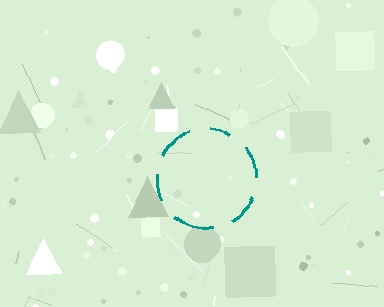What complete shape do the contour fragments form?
The contour fragments form a circle.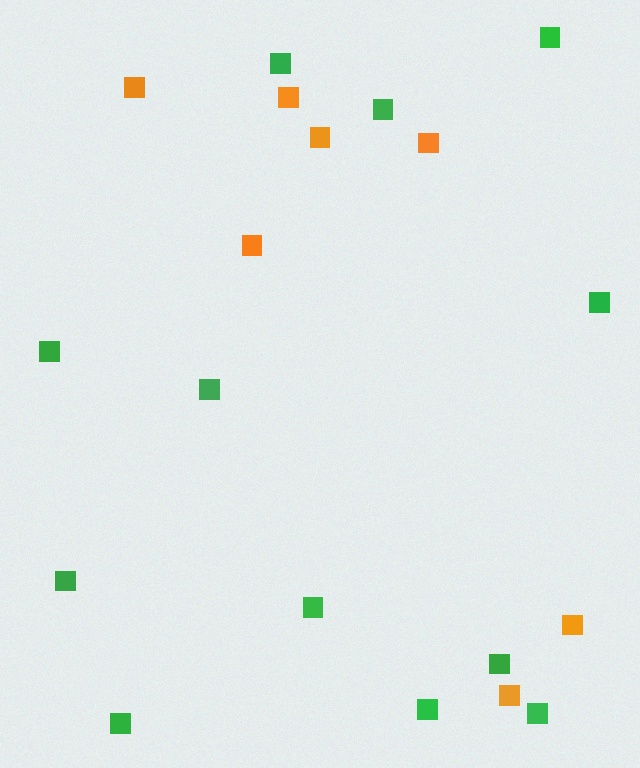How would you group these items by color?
There are 2 groups: one group of orange squares (7) and one group of green squares (12).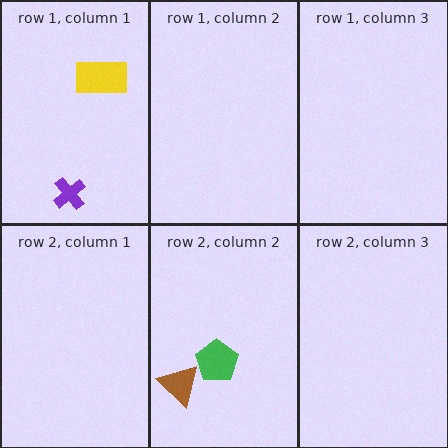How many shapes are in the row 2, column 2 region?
2.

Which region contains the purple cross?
The row 1, column 1 region.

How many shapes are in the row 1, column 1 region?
2.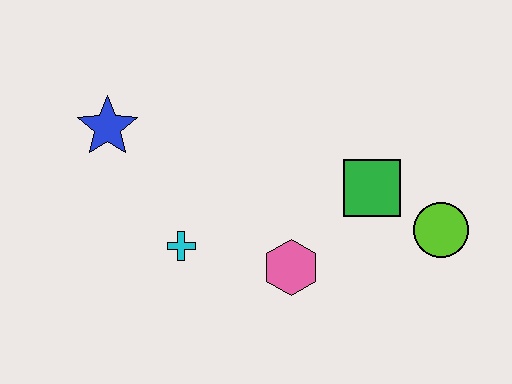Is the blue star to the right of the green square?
No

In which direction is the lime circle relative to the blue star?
The lime circle is to the right of the blue star.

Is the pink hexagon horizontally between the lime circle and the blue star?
Yes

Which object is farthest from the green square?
The blue star is farthest from the green square.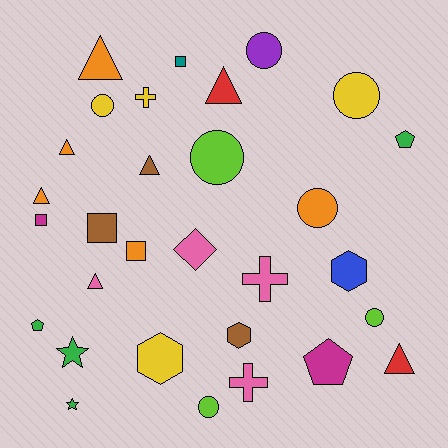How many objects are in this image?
There are 30 objects.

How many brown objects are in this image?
There are 3 brown objects.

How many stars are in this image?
There are 2 stars.